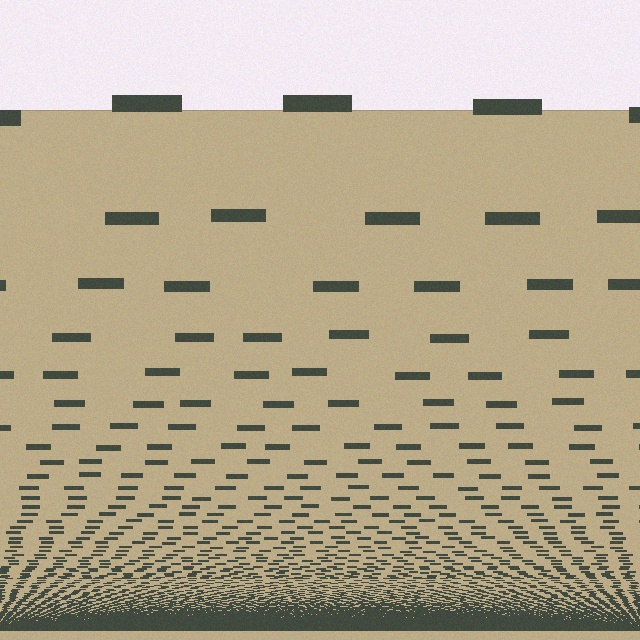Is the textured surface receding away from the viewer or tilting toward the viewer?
The surface appears to tilt toward the viewer. Texture elements get larger and sparser toward the top.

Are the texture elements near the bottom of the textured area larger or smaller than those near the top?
Smaller. The gradient is inverted — elements near the bottom are smaller and denser.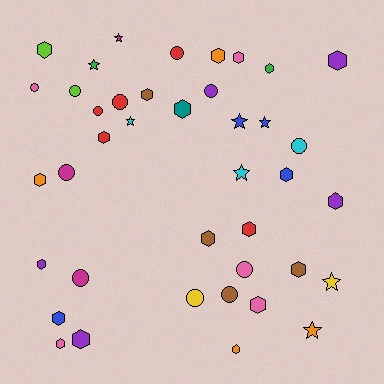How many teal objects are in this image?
There is 1 teal object.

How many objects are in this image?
There are 40 objects.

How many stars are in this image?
There are 8 stars.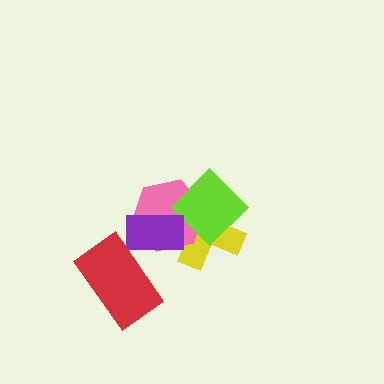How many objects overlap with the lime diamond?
2 objects overlap with the lime diamond.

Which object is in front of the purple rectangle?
The red rectangle is in front of the purple rectangle.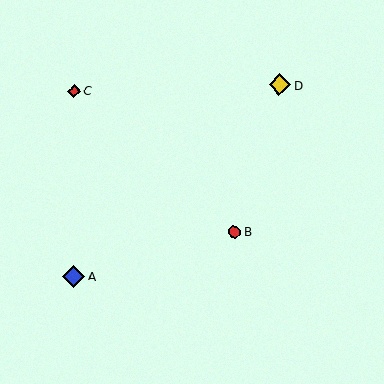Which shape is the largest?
The blue diamond (labeled A) is the largest.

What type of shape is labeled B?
Shape B is a red circle.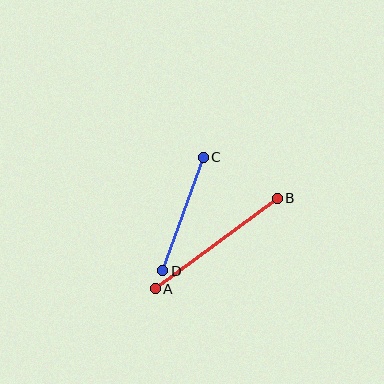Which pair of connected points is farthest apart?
Points A and B are farthest apart.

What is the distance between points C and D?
The distance is approximately 120 pixels.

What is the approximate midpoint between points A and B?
The midpoint is at approximately (216, 244) pixels.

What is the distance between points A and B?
The distance is approximately 152 pixels.